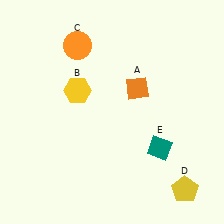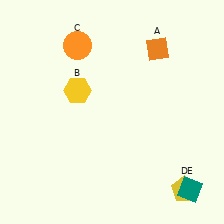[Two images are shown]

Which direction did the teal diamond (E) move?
The teal diamond (E) moved down.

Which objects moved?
The objects that moved are: the orange diamond (A), the teal diamond (E).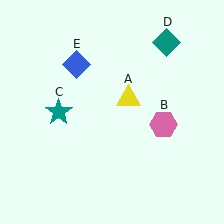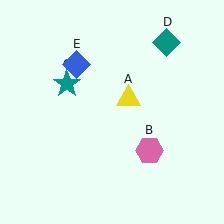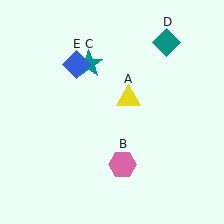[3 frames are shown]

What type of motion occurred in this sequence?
The pink hexagon (object B), teal star (object C) rotated clockwise around the center of the scene.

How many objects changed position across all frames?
2 objects changed position: pink hexagon (object B), teal star (object C).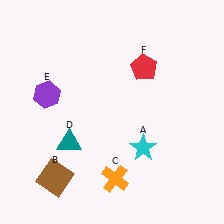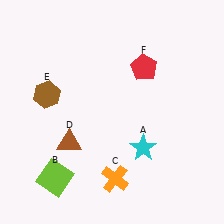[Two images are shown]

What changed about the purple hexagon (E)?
In Image 1, E is purple. In Image 2, it changed to brown.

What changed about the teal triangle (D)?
In Image 1, D is teal. In Image 2, it changed to brown.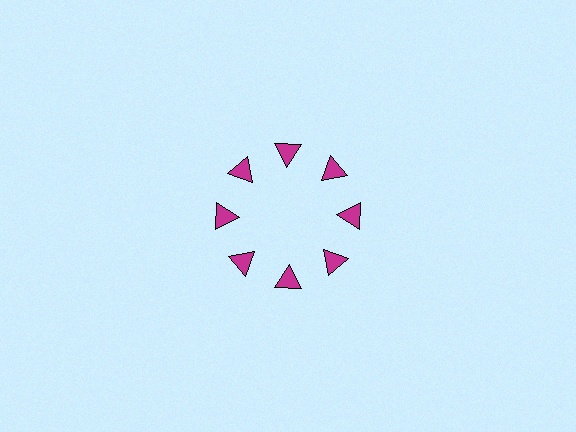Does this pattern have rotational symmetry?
Yes, this pattern has 8-fold rotational symmetry. It looks the same after rotating 45 degrees around the center.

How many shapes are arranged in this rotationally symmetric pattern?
There are 8 shapes, arranged in 8 groups of 1.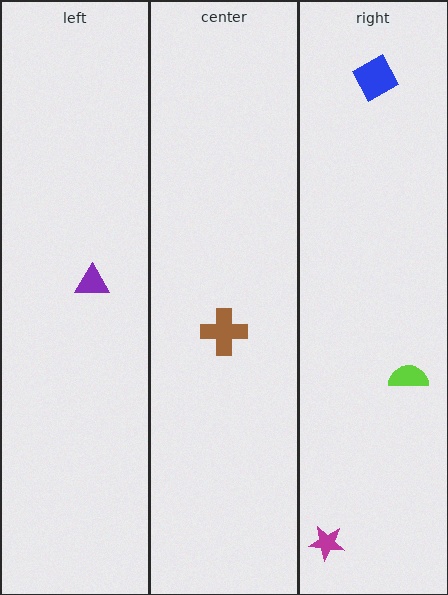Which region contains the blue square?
The right region.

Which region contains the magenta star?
The right region.